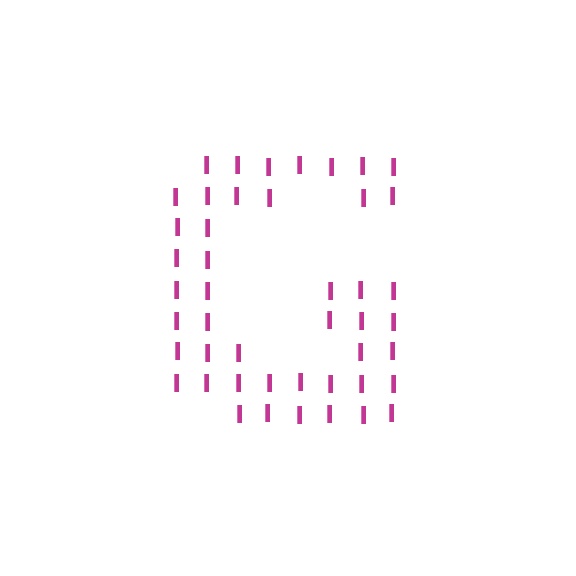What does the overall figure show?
The overall figure shows the letter G.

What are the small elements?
The small elements are letter I's.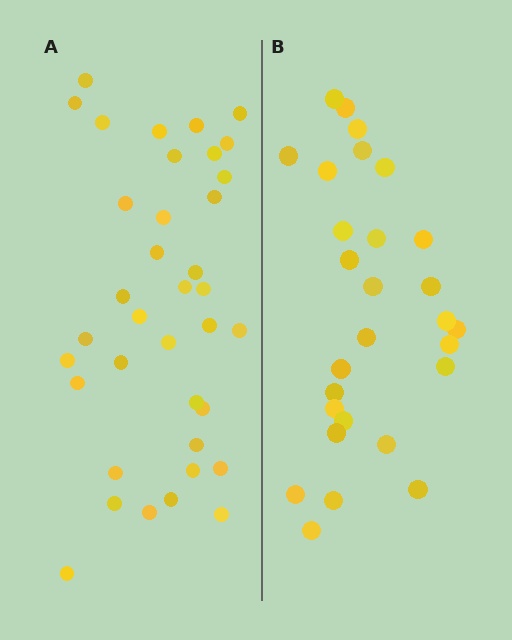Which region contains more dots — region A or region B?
Region A (the left region) has more dots.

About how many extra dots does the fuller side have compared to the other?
Region A has roughly 8 or so more dots than region B.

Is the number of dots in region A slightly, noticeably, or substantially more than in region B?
Region A has noticeably more, but not dramatically so. The ratio is roughly 1.3 to 1.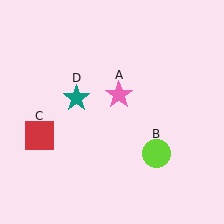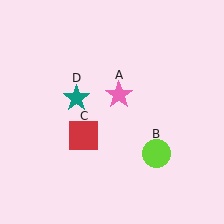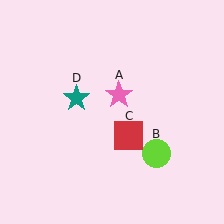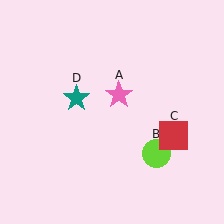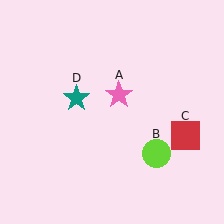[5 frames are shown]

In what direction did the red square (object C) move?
The red square (object C) moved right.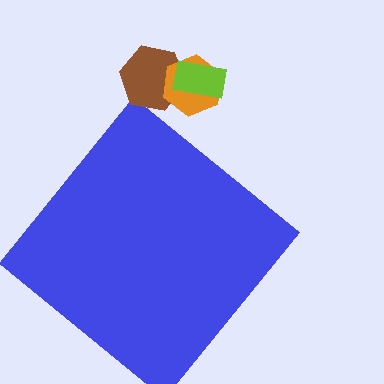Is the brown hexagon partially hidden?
No, the brown hexagon is fully visible.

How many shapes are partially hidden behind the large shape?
0 shapes are partially hidden.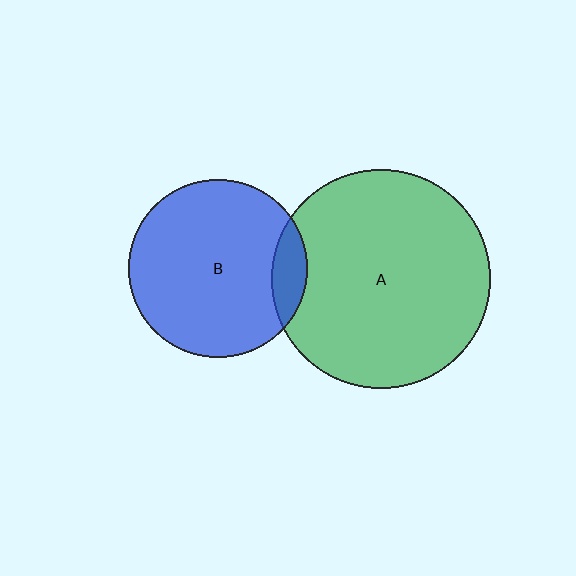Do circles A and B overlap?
Yes.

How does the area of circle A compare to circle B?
Approximately 1.5 times.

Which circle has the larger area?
Circle A (green).